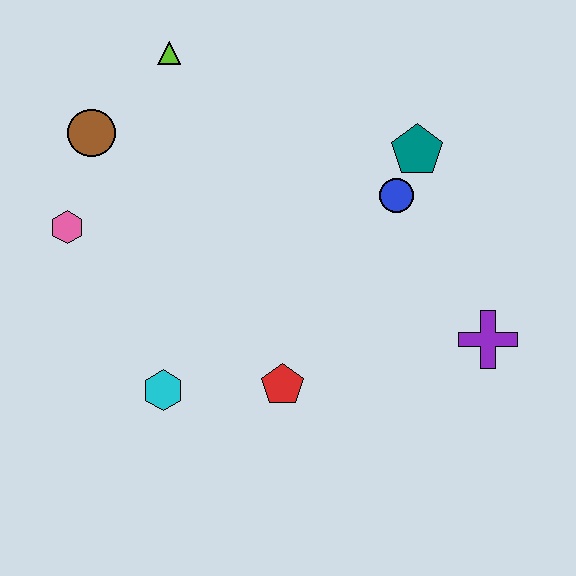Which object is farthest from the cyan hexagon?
The teal pentagon is farthest from the cyan hexagon.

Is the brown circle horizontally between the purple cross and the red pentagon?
No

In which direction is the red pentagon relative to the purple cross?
The red pentagon is to the left of the purple cross.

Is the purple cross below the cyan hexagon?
No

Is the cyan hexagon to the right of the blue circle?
No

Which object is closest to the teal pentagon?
The blue circle is closest to the teal pentagon.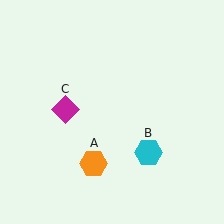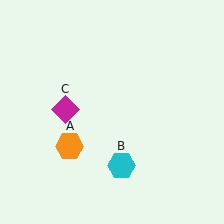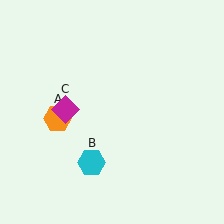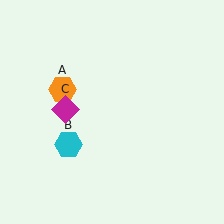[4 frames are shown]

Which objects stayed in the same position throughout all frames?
Magenta diamond (object C) remained stationary.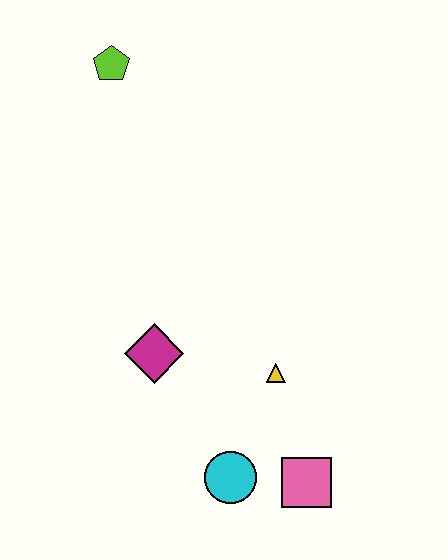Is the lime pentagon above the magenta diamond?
Yes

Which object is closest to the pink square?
The cyan circle is closest to the pink square.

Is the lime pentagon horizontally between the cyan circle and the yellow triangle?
No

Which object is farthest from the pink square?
The lime pentagon is farthest from the pink square.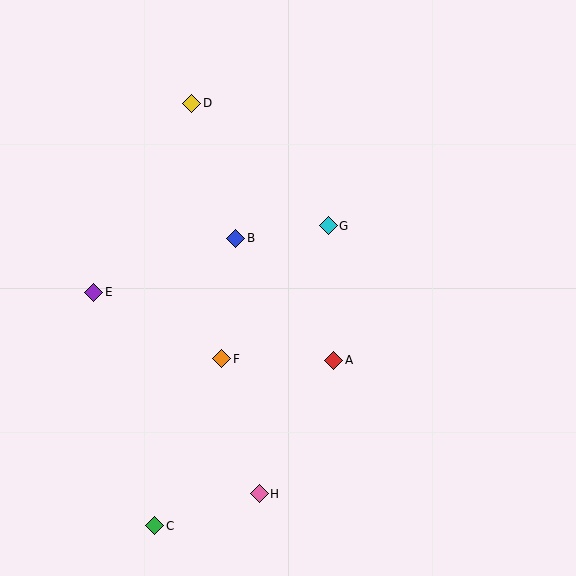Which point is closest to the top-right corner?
Point G is closest to the top-right corner.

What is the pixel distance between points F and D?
The distance between F and D is 257 pixels.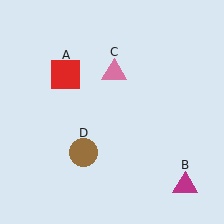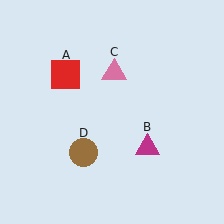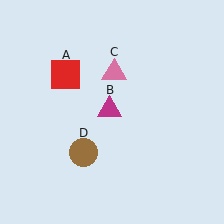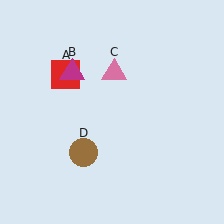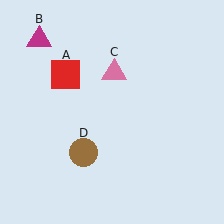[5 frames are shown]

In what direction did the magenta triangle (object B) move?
The magenta triangle (object B) moved up and to the left.